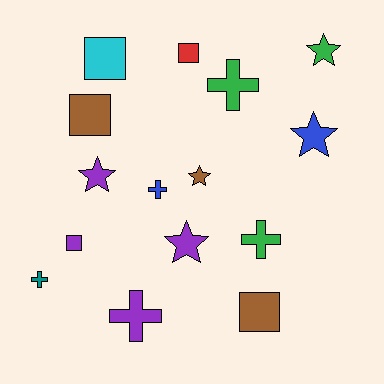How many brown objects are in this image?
There are 3 brown objects.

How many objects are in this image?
There are 15 objects.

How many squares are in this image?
There are 5 squares.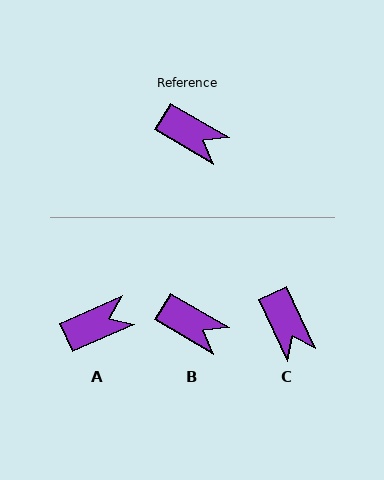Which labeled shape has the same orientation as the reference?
B.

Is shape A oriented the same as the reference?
No, it is off by about 54 degrees.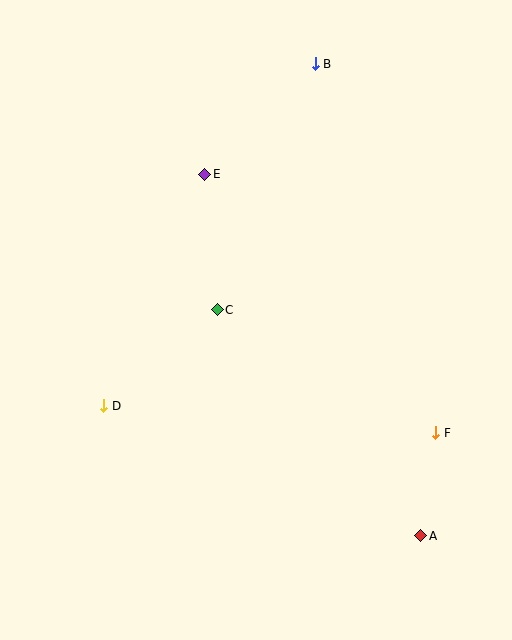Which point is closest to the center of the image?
Point C at (217, 310) is closest to the center.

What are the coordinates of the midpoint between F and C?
The midpoint between F and C is at (326, 371).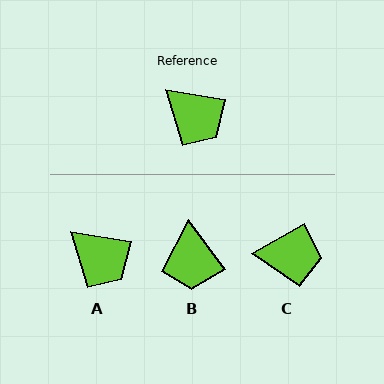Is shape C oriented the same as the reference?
No, it is off by about 39 degrees.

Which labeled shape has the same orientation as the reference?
A.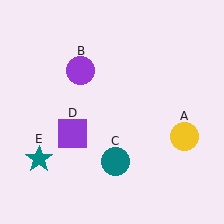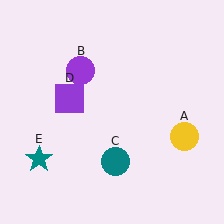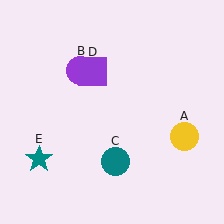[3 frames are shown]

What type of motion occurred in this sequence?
The purple square (object D) rotated clockwise around the center of the scene.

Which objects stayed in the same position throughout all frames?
Yellow circle (object A) and purple circle (object B) and teal circle (object C) and teal star (object E) remained stationary.